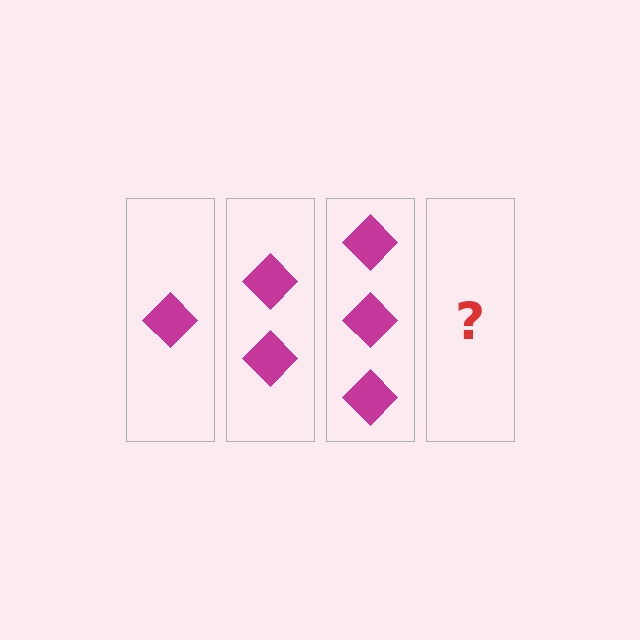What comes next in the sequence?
The next element should be 4 diamonds.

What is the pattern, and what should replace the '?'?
The pattern is that each step adds one more diamond. The '?' should be 4 diamonds.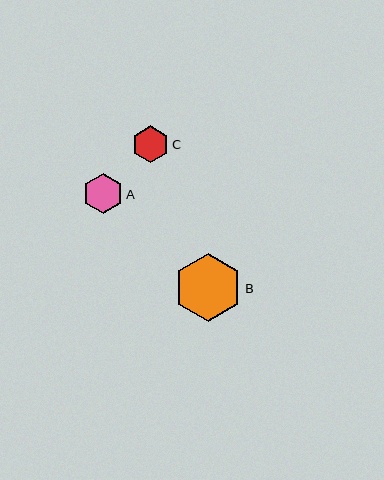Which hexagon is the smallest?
Hexagon C is the smallest with a size of approximately 37 pixels.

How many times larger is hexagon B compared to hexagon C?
Hexagon B is approximately 1.8 times the size of hexagon C.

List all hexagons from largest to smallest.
From largest to smallest: B, A, C.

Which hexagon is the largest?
Hexagon B is the largest with a size of approximately 68 pixels.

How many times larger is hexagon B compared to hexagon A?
Hexagon B is approximately 1.7 times the size of hexagon A.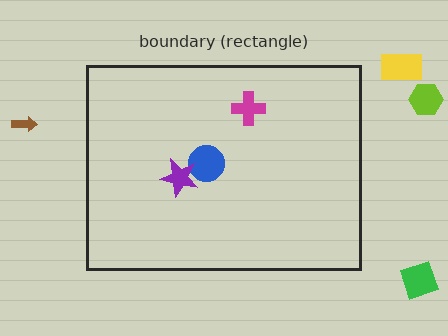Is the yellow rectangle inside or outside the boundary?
Outside.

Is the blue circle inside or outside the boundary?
Inside.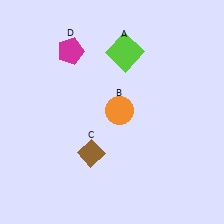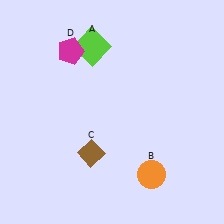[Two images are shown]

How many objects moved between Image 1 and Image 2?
2 objects moved between the two images.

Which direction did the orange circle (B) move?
The orange circle (B) moved down.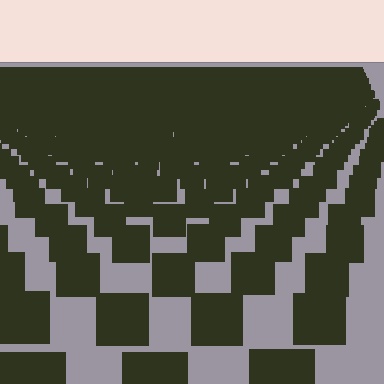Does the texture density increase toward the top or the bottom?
Density increases toward the top.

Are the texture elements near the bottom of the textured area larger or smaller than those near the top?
Larger. Near the bottom, elements are closer to the viewer and appear at a bigger on-screen size.